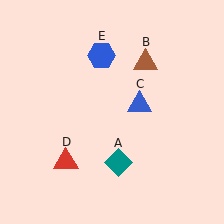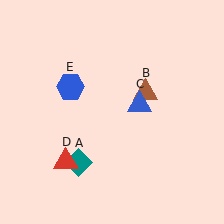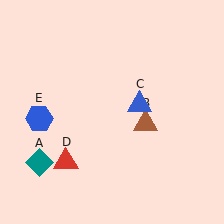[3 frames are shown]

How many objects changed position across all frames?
3 objects changed position: teal diamond (object A), brown triangle (object B), blue hexagon (object E).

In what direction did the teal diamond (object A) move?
The teal diamond (object A) moved left.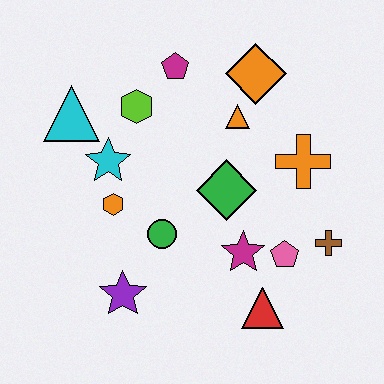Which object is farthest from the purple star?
The orange diamond is farthest from the purple star.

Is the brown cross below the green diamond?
Yes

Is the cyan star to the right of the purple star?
No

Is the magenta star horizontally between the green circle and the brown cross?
Yes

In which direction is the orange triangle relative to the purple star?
The orange triangle is above the purple star.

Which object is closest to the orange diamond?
The orange triangle is closest to the orange diamond.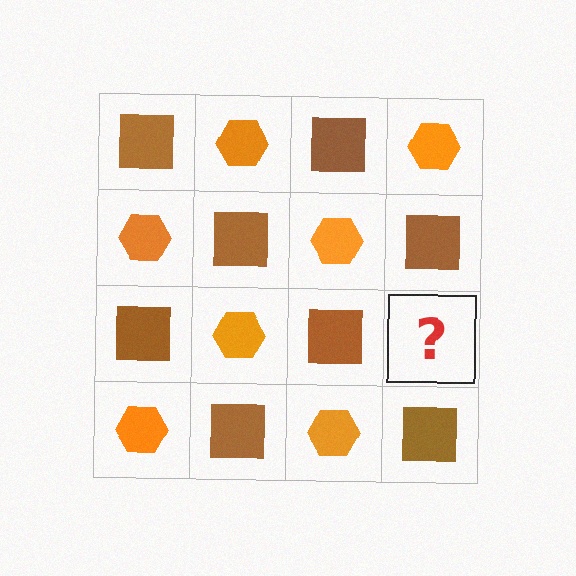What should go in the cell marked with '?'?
The missing cell should contain an orange hexagon.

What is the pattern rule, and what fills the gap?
The rule is that it alternates brown square and orange hexagon in a checkerboard pattern. The gap should be filled with an orange hexagon.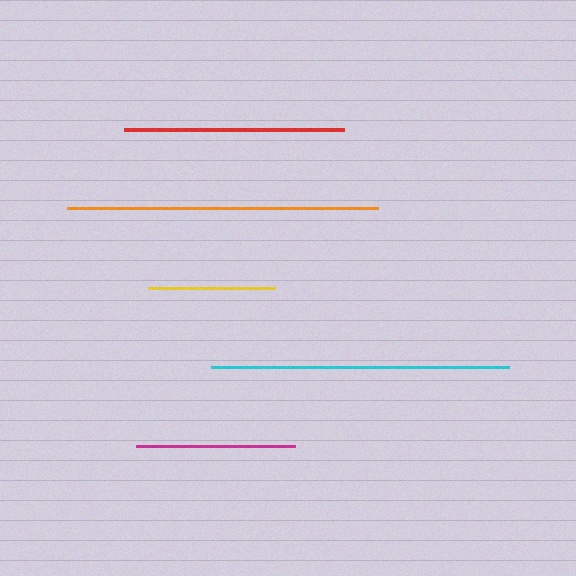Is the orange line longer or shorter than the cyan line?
The orange line is longer than the cyan line.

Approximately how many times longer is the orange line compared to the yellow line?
The orange line is approximately 2.5 times the length of the yellow line.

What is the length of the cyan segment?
The cyan segment is approximately 298 pixels long.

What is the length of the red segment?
The red segment is approximately 220 pixels long.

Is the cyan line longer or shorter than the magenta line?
The cyan line is longer than the magenta line.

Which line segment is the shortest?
The yellow line is the shortest at approximately 126 pixels.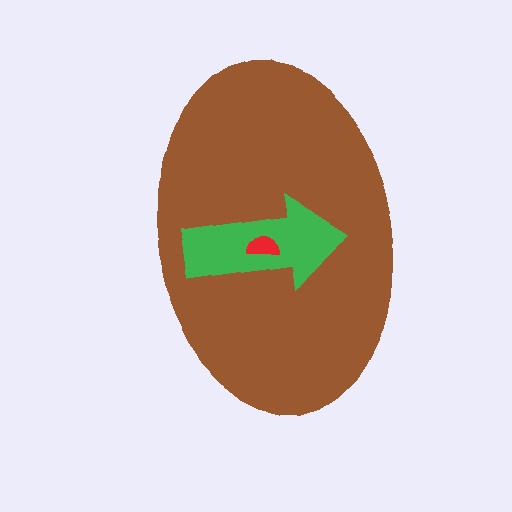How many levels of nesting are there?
3.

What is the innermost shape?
The red semicircle.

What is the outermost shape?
The brown ellipse.